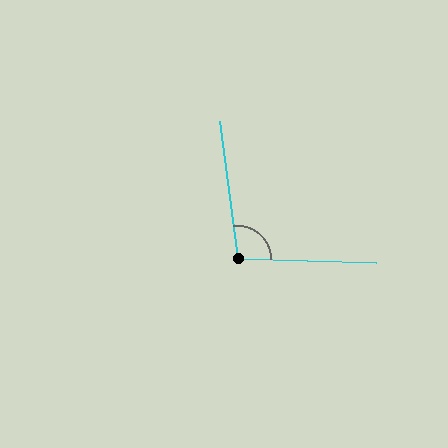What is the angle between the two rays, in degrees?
Approximately 99 degrees.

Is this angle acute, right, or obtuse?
It is obtuse.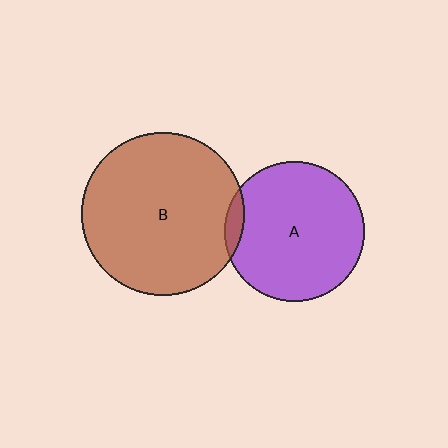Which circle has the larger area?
Circle B (brown).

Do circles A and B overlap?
Yes.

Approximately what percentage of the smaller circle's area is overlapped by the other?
Approximately 5%.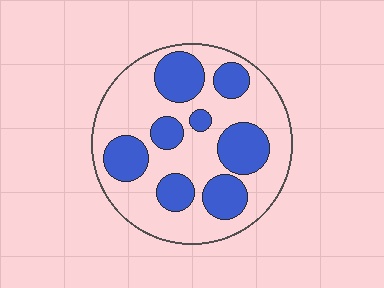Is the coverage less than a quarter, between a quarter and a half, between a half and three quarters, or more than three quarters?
Between a quarter and a half.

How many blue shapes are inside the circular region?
8.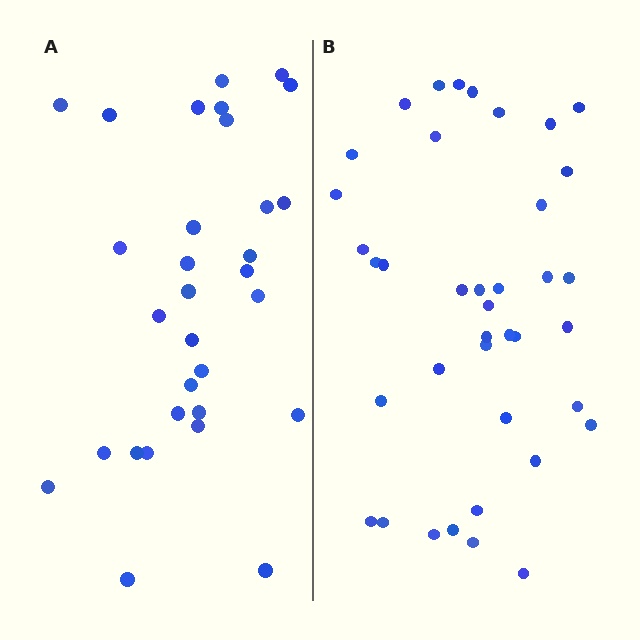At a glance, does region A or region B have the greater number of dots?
Region B (the right region) has more dots.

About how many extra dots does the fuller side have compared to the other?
Region B has roughly 8 or so more dots than region A.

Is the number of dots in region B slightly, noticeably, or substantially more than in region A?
Region B has noticeably more, but not dramatically so. The ratio is roughly 1.3 to 1.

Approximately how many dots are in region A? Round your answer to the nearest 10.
About 30 dots. (The exact count is 31, which rounds to 30.)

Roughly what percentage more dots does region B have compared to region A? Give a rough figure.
About 25% more.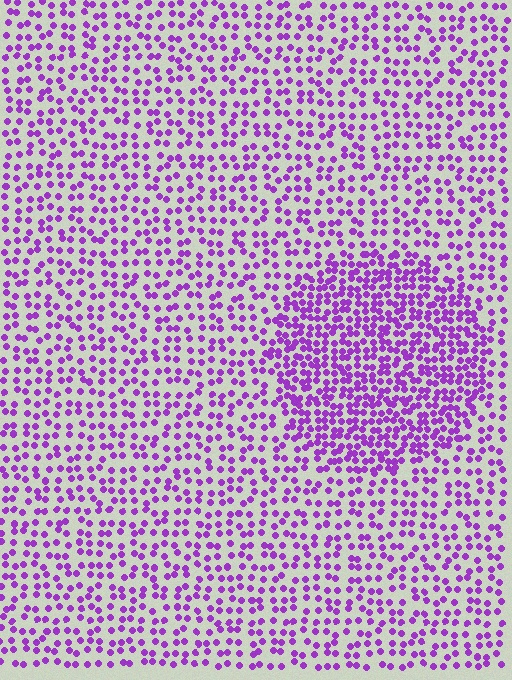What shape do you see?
I see a circle.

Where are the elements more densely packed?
The elements are more densely packed inside the circle boundary.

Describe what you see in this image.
The image contains small purple elements arranged at two different densities. A circle-shaped region is visible where the elements are more densely packed than the surrounding area.